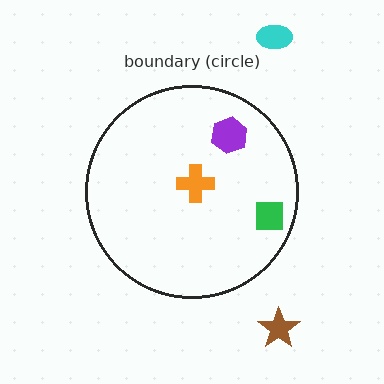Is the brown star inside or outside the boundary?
Outside.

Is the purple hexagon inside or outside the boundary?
Inside.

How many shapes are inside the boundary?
3 inside, 2 outside.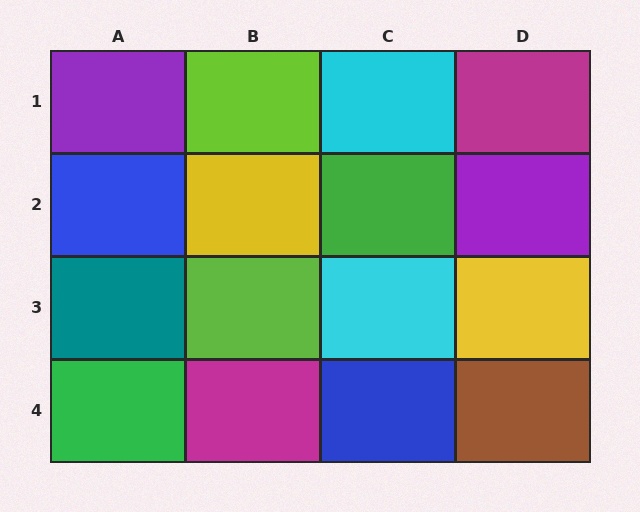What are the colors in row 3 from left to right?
Teal, lime, cyan, yellow.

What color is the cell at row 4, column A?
Green.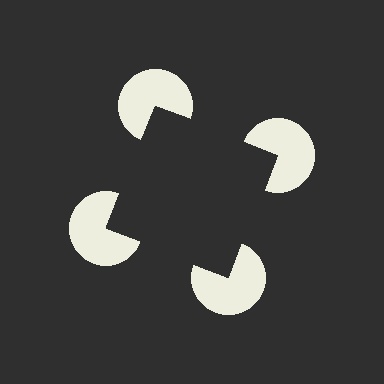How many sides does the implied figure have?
4 sides.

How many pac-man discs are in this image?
There are 4 — one at each vertex of the illusory square.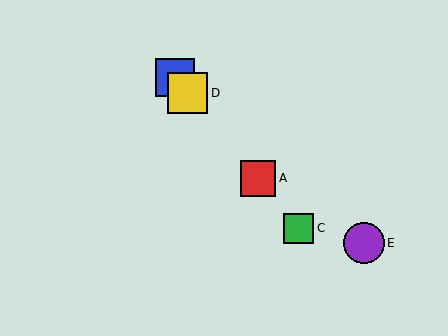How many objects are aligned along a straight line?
4 objects (A, B, C, D) are aligned along a straight line.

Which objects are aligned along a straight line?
Objects A, B, C, D are aligned along a straight line.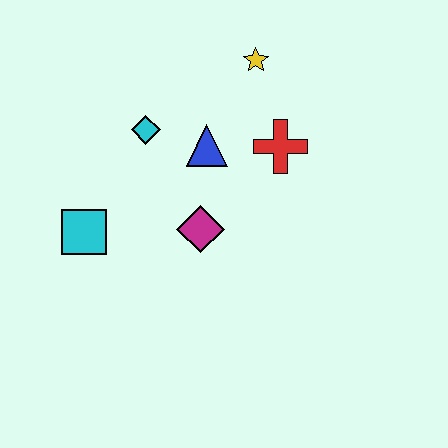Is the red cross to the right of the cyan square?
Yes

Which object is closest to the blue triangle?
The cyan diamond is closest to the blue triangle.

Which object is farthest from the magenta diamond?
The yellow star is farthest from the magenta diamond.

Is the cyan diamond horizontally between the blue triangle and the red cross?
No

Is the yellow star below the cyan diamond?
No